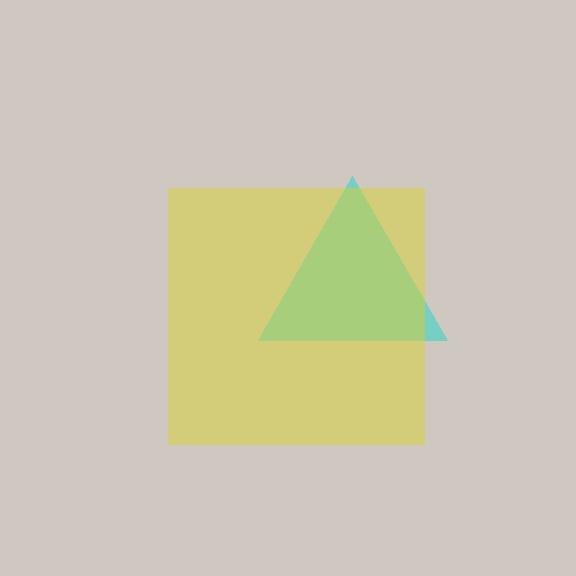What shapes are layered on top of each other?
The layered shapes are: a cyan triangle, a yellow square.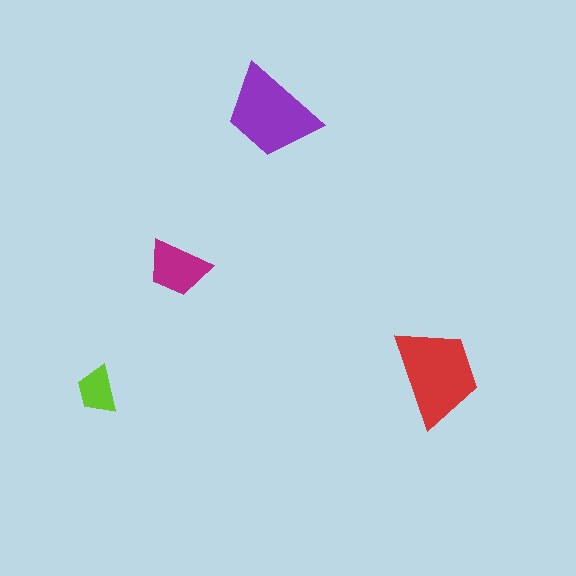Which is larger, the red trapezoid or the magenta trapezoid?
The red one.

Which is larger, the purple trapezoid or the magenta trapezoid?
The purple one.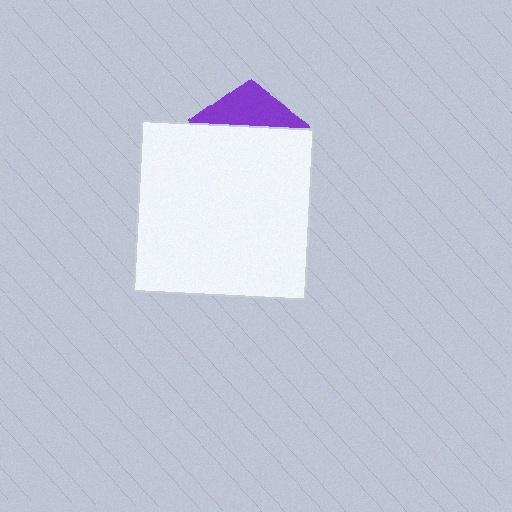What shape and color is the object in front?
The object in front is a white square.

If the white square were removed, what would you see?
You would see the complete purple pentagon.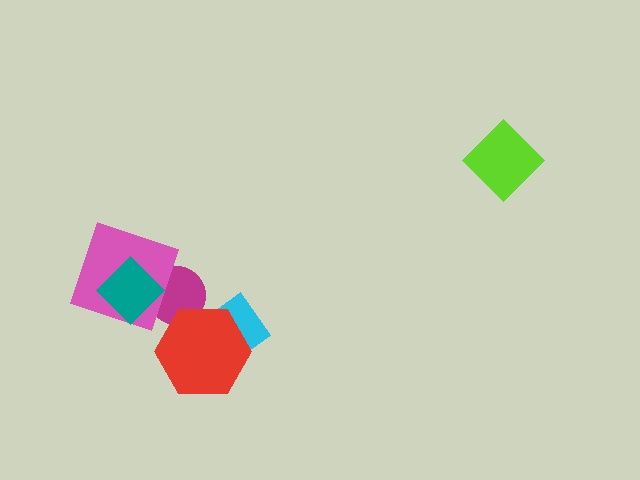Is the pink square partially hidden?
Yes, it is partially covered by another shape.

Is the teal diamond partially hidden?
No, no other shape covers it.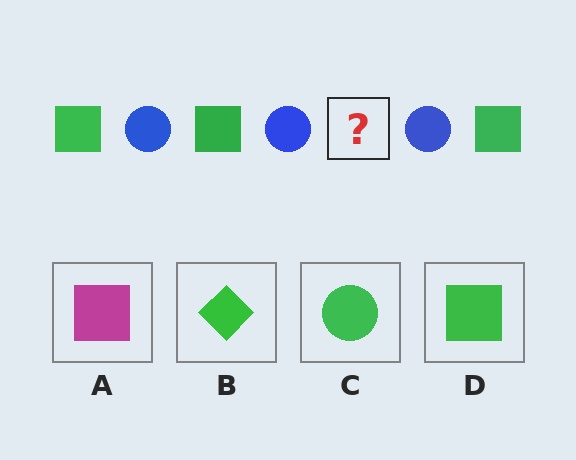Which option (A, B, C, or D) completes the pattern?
D.